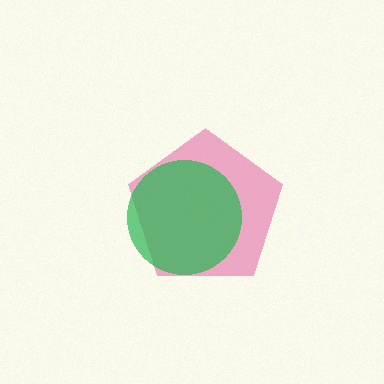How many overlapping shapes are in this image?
There are 2 overlapping shapes in the image.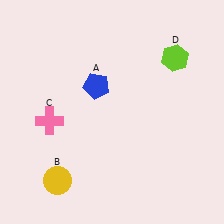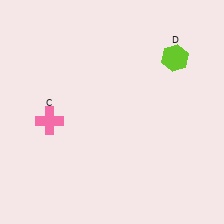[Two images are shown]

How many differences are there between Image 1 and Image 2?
There are 2 differences between the two images.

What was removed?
The yellow circle (B), the blue pentagon (A) were removed in Image 2.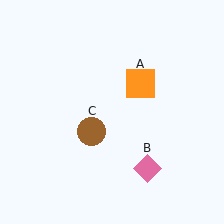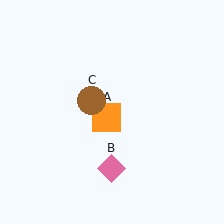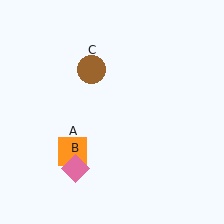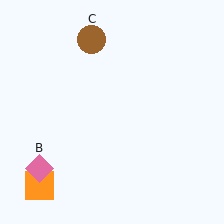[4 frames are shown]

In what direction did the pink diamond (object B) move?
The pink diamond (object B) moved left.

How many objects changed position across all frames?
3 objects changed position: orange square (object A), pink diamond (object B), brown circle (object C).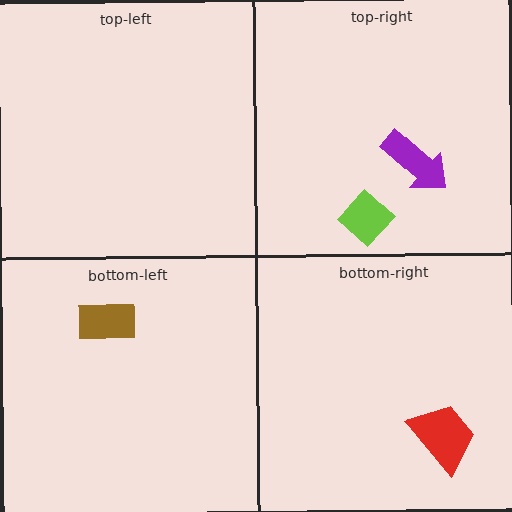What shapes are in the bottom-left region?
The brown rectangle.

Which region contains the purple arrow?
The top-right region.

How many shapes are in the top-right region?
2.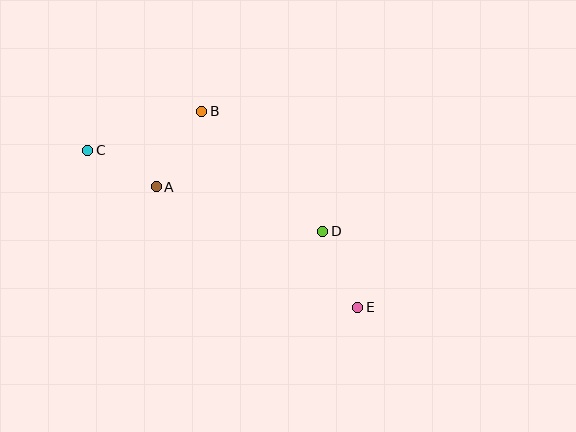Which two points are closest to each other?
Points A and C are closest to each other.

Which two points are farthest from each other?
Points C and E are farthest from each other.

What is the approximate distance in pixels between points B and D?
The distance between B and D is approximately 170 pixels.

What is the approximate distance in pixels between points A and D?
The distance between A and D is approximately 172 pixels.